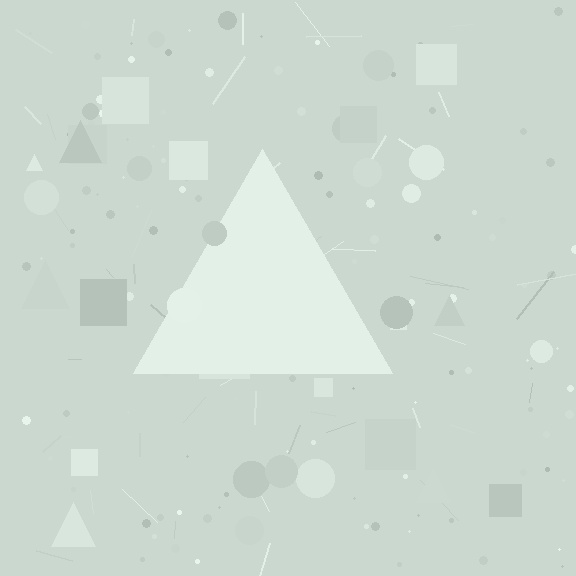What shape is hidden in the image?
A triangle is hidden in the image.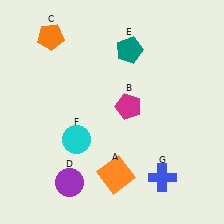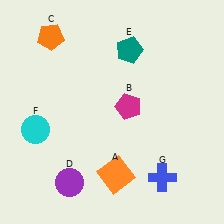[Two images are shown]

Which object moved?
The cyan circle (F) moved left.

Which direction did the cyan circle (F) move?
The cyan circle (F) moved left.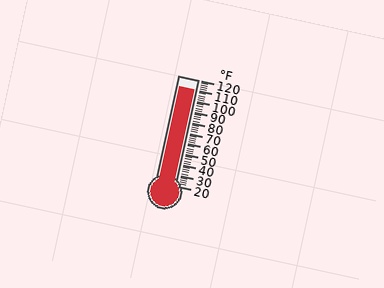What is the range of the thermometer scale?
The thermometer scale ranges from 20°F to 120°F.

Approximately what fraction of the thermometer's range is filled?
The thermometer is filled to approximately 90% of its range.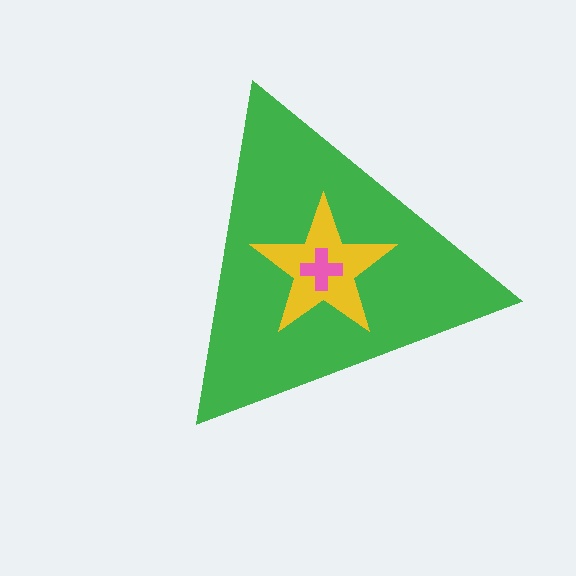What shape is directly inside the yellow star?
The pink cross.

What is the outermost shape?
The green triangle.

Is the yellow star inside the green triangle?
Yes.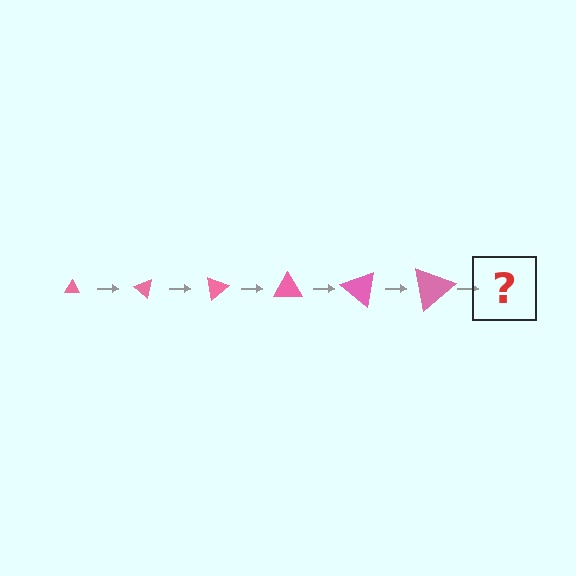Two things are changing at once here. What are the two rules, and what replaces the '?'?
The two rules are that the triangle grows larger each step and it rotates 40 degrees each step. The '?' should be a triangle, larger than the previous one and rotated 240 degrees from the start.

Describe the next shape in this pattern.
It should be a triangle, larger than the previous one and rotated 240 degrees from the start.